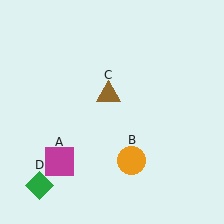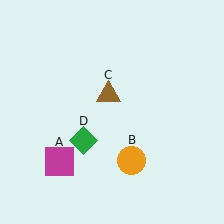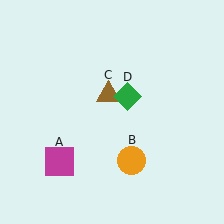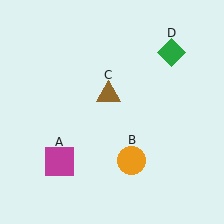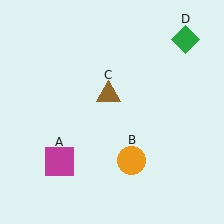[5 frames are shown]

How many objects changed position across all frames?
1 object changed position: green diamond (object D).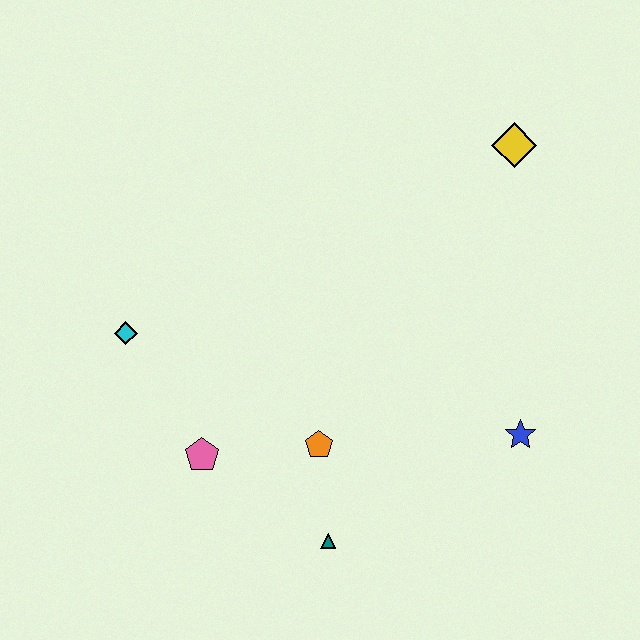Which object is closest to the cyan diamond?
The pink pentagon is closest to the cyan diamond.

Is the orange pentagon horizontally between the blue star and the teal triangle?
No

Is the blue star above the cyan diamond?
No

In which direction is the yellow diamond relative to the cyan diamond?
The yellow diamond is to the right of the cyan diamond.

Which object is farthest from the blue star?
The cyan diamond is farthest from the blue star.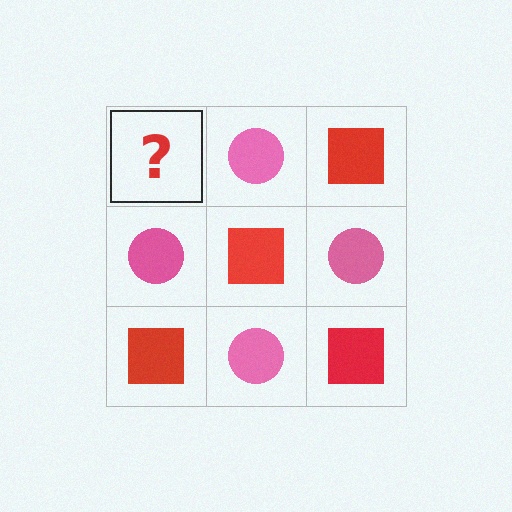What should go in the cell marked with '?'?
The missing cell should contain a red square.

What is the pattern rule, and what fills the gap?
The rule is that it alternates red square and pink circle in a checkerboard pattern. The gap should be filled with a red square.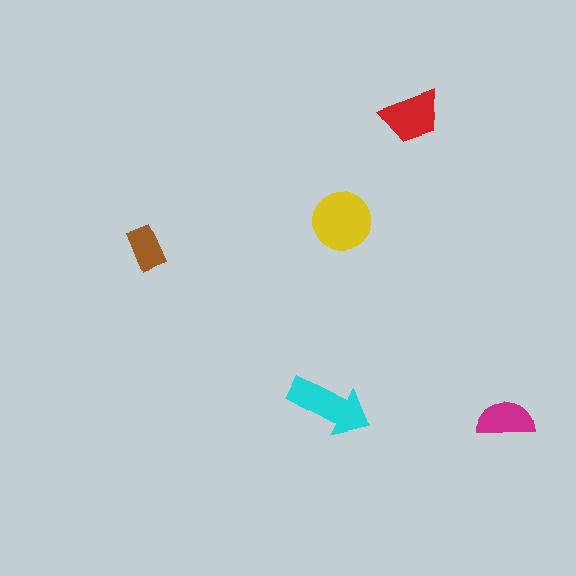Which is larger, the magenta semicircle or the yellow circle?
The yellow circle.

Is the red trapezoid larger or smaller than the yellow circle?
Smaller.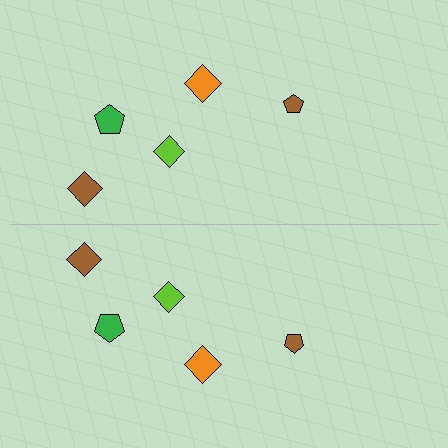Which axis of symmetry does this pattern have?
The pattern has a horizontal axis of symmetry running through the center of the image.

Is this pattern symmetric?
Yes, this pattern has bilateral (reflection) symmetry.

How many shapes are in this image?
There are 10 shapes in this image.